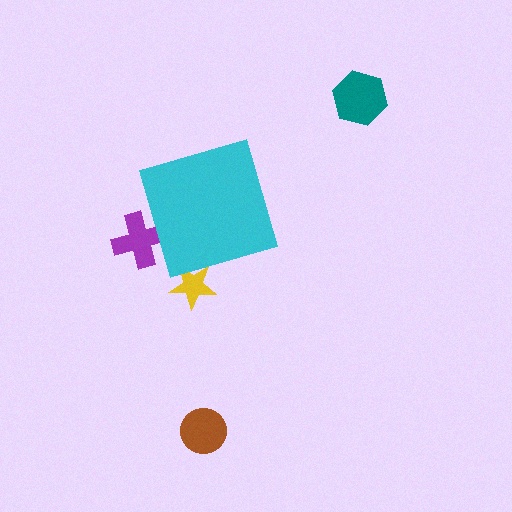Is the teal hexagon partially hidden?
No, the teal hexagon is fully visible.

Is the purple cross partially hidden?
Yes, the purple cross is partially hidden behind the cyan diamond.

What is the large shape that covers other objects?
A cyan diamond.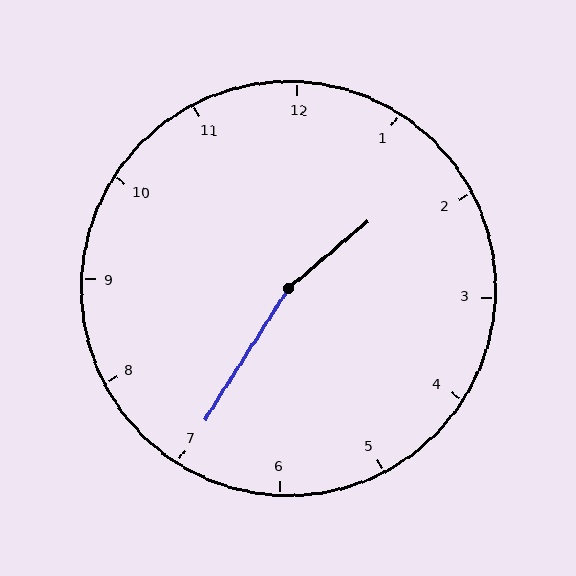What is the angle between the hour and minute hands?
Approximately 162 degrees.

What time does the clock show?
1:35.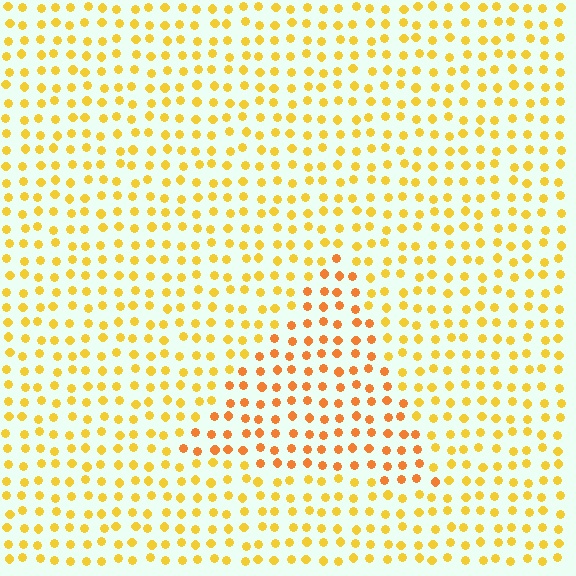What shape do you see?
I see a triangle.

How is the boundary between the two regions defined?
The boundary is defined purely by a slight shift in hue (about 24 degrees). Spacing, size, and orientation are identical on both sides.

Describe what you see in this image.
The image is filled with small yellow elements in a uniform arrangement. A triangle-shaped region is visible where the elements are tinted to a slightly different hue, forming a subtle color boundary.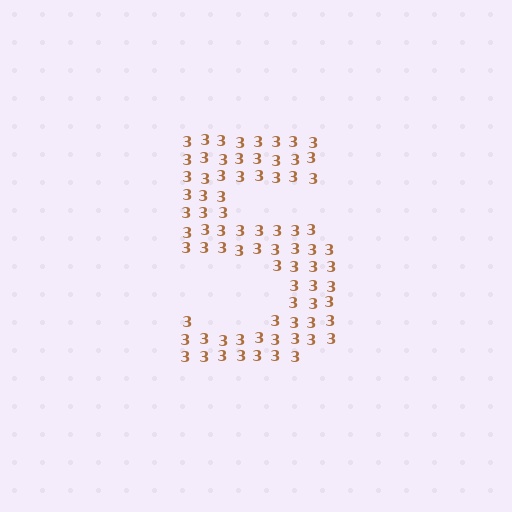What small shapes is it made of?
It is made of small digit 3's.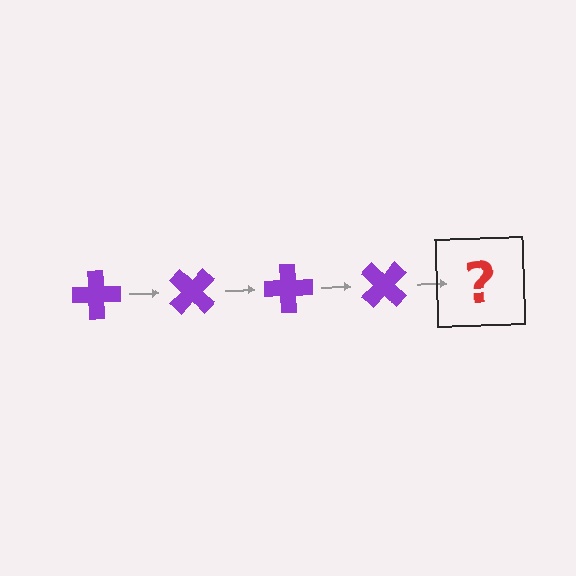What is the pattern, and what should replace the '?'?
The pattern is that the cross rotates 45 degrees each step. The '?' should be a purple cross rotated 180 degrees.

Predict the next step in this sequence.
The next step is a purple cross rotated 180 degrees.